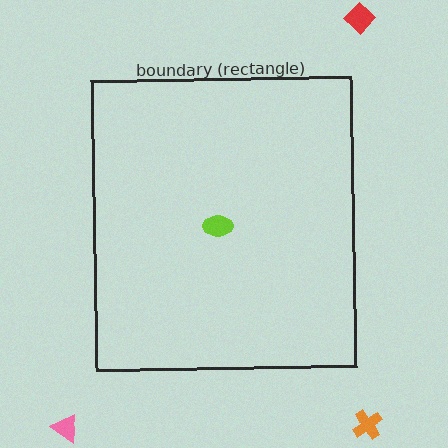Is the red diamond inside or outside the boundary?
Outside.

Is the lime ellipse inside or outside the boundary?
Inside.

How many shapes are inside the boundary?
1 inside, 3 outside.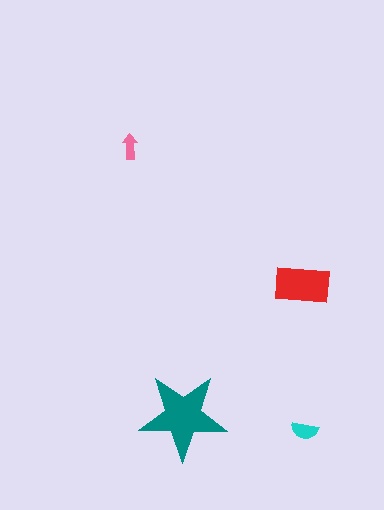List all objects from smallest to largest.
The pink arrow, the cyan semicircle, the red rectangle, the teal star.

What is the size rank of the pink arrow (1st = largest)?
4th.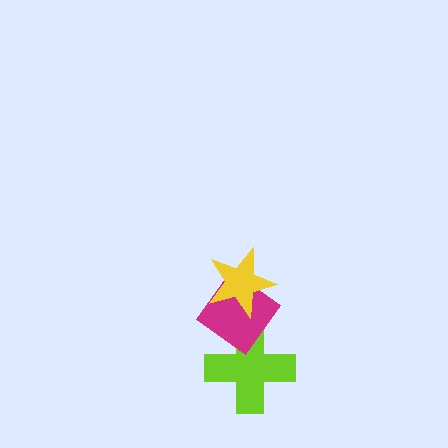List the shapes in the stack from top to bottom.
From top to bottom: the yellow star, the magenta diamond, the lime cross.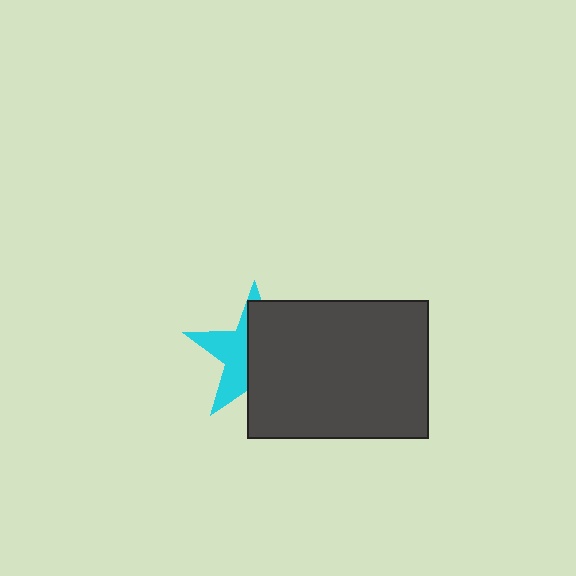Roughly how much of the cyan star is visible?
A small part of it is visible (roughly 42%).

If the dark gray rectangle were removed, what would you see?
You would see the complete cyan star.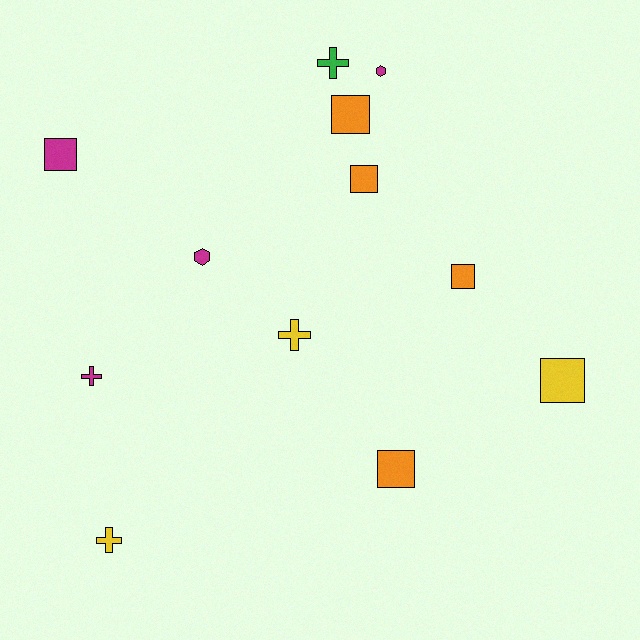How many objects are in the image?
There are 12 objects.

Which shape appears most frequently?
Square, with 6 objects.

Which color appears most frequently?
Magenta, with 4 objects.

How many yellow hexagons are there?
There are no yellow hexagons.